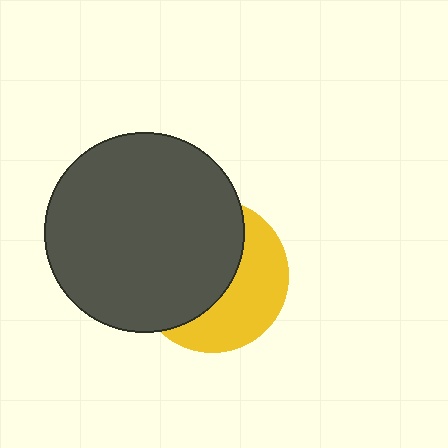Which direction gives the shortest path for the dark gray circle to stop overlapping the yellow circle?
Moving left gives the shortest separation.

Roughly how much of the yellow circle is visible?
A small part of it is visible (roughly 43%).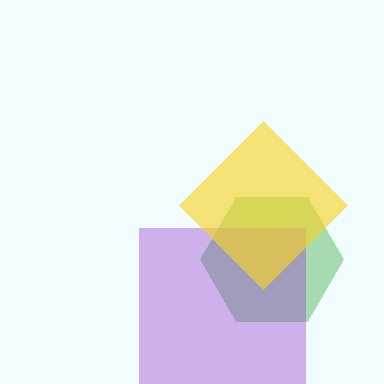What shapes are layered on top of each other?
The layered shapes are: a green hexagon, a purple square, a yellow diamond.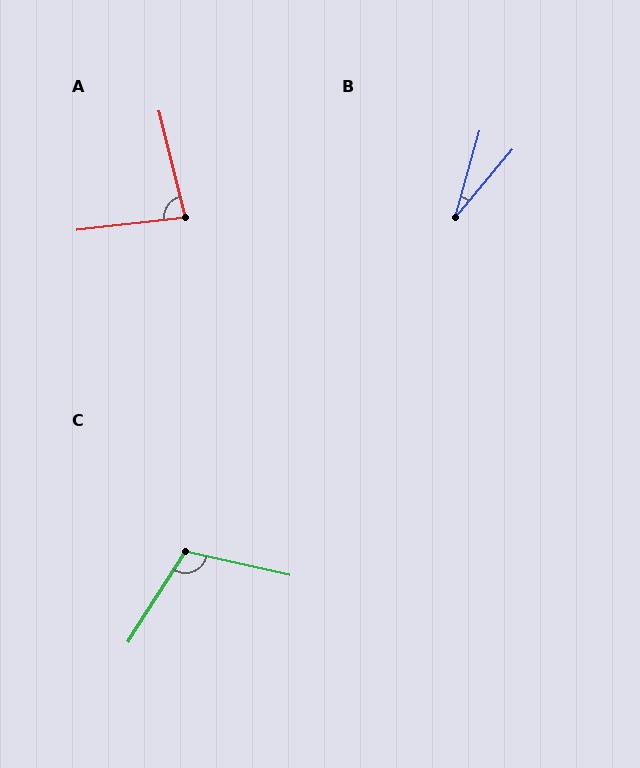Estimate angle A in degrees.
Approximately 83 degrees.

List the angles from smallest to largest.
B (24°), A (83°), C (110°).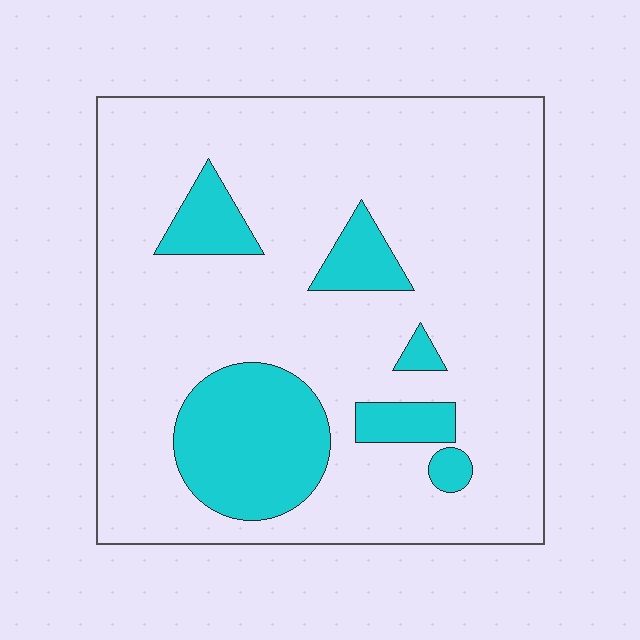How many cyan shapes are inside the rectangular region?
6.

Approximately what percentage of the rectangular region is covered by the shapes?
Approximately 20%.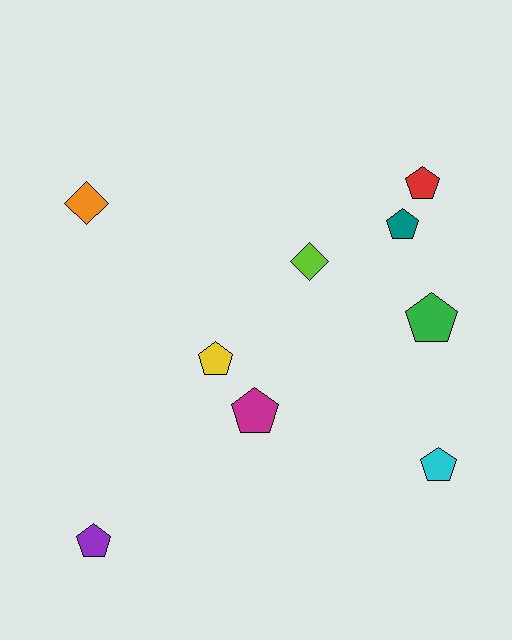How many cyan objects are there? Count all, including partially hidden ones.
There is 1 cyan object.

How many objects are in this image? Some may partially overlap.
There are 9 objects.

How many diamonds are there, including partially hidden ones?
There are 2 diamonds.